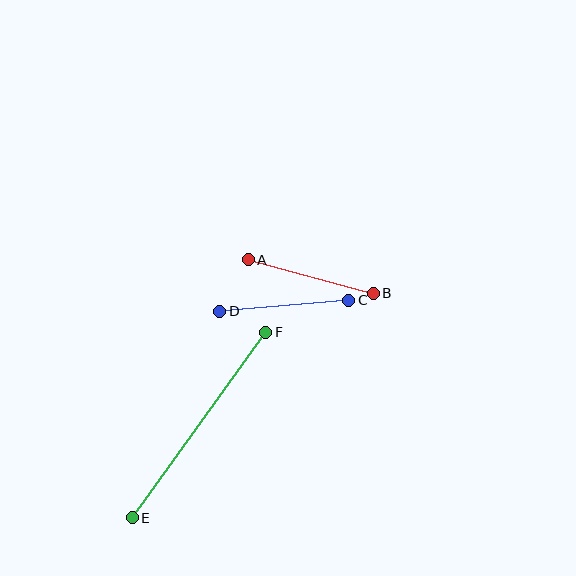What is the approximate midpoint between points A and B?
The midpoint is at approximately (311, 277) pixels.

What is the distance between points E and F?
The distance is approximately 229 pixels.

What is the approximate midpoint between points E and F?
The midpoint is at approximately (199, 425) pixels.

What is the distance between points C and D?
The distance is approximately 130 pixels.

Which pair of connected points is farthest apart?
Points E and F are farthest apart.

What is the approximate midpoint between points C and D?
The midpoint is at approximately (284, 306) pixels.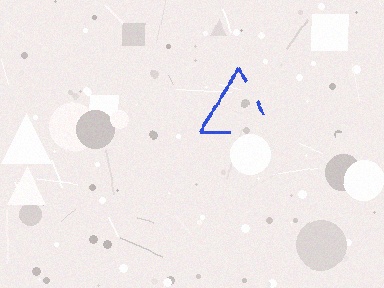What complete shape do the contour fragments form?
The contour fragments form a triangle.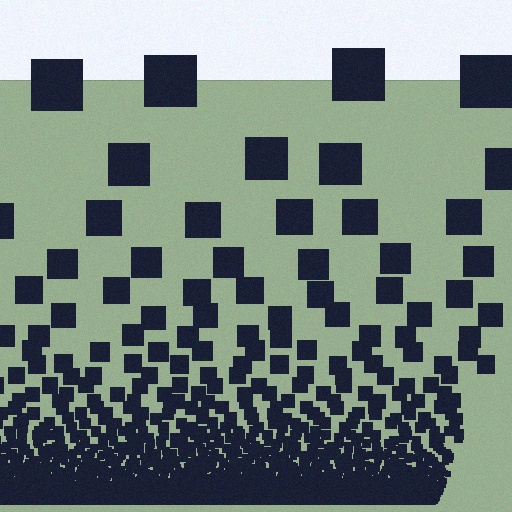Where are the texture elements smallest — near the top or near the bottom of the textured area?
Near the bottom.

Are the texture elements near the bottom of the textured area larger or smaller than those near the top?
Smaller. The gradient is inverted — elements near the bottom are smaller and denser.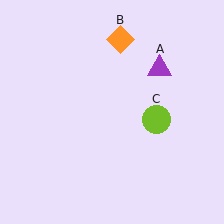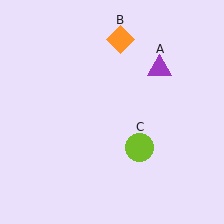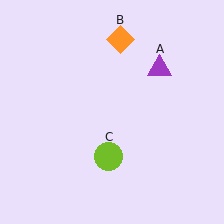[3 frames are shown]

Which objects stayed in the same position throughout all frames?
Purple triangle (object A) and orange diamond (object B) remained stationary.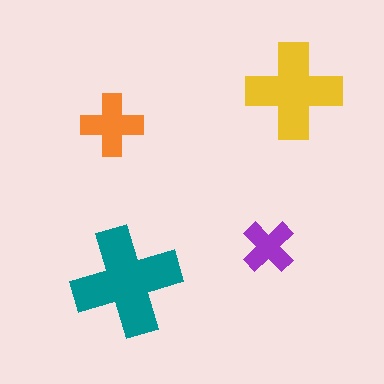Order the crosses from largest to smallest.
the teal one, the yellow one, the orange one, the purple one.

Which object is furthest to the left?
The orange cross is leftmost.